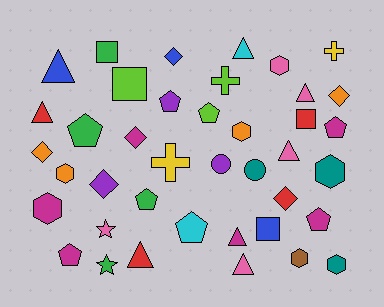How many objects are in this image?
There are 40 objects.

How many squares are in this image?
There are 4 squares.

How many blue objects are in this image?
There are 3 blue objects.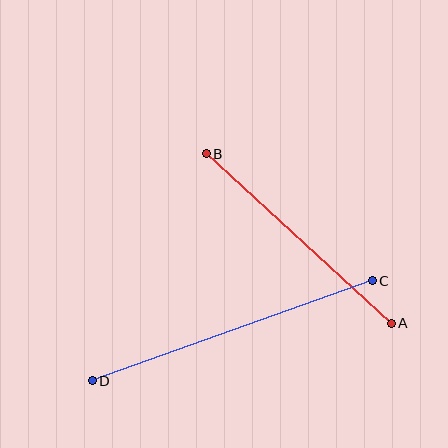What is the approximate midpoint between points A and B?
The midpoint is at approximately (299, 239) pixels.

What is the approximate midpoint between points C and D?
The midpoint is at approximately (232, 331) pixels.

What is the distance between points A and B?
The distance is approximately 251 pixels.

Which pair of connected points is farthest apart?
Points C and D are farthest apart.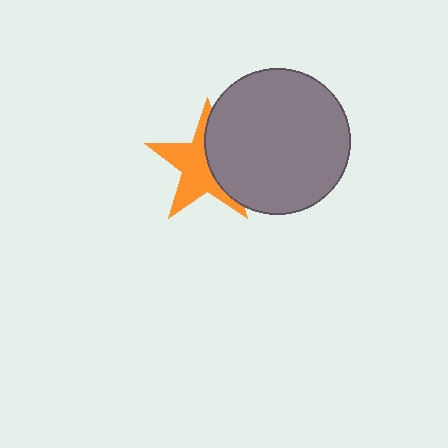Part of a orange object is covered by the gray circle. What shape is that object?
It is a star.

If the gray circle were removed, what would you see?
You would see the complete orange star.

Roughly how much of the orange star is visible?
About half of it is visible (roughly 58%).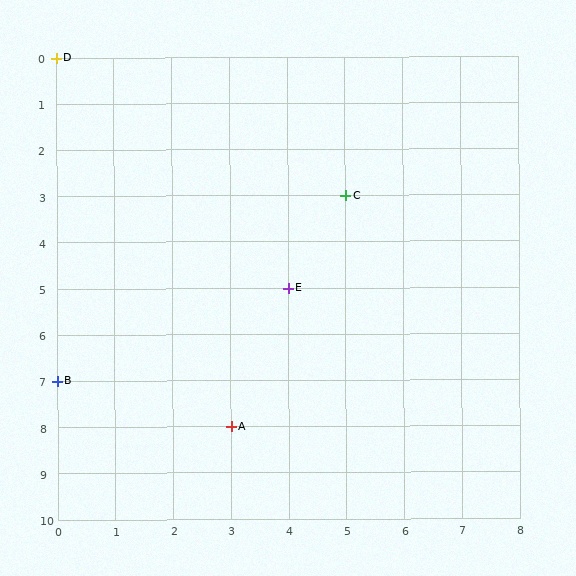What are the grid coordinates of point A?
Point A is at grid coordinates (3, 8).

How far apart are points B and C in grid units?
Points B and C are 5 columns and 4 rows apart (about 6.4 grid units diagonally).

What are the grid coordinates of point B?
Point B is at grid coordinates (0, 7).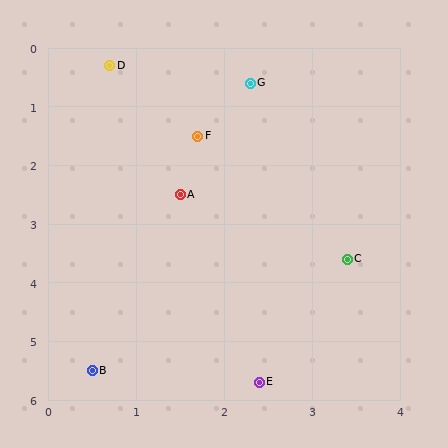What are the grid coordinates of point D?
Point D is at approximately (0.7, 0.3).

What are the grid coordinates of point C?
Point C is at approximately (3.4, 3.6).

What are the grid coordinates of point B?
Point B is at approximately (0.5, 5.5).